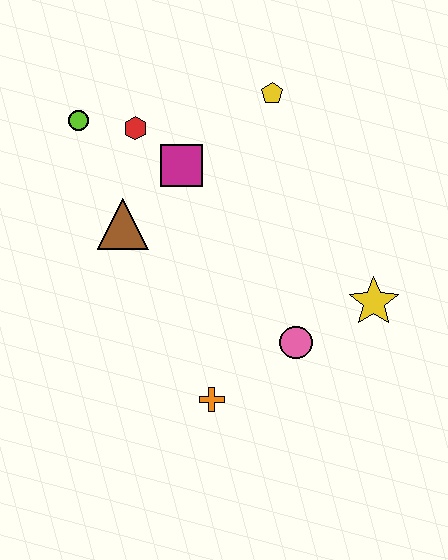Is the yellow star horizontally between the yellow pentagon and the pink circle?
No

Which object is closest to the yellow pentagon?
The magenta square is closest to the yellow pentagon.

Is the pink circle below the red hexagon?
Yes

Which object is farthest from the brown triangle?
The yellow star is farthest from the brown triangle.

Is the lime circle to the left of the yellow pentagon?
Yes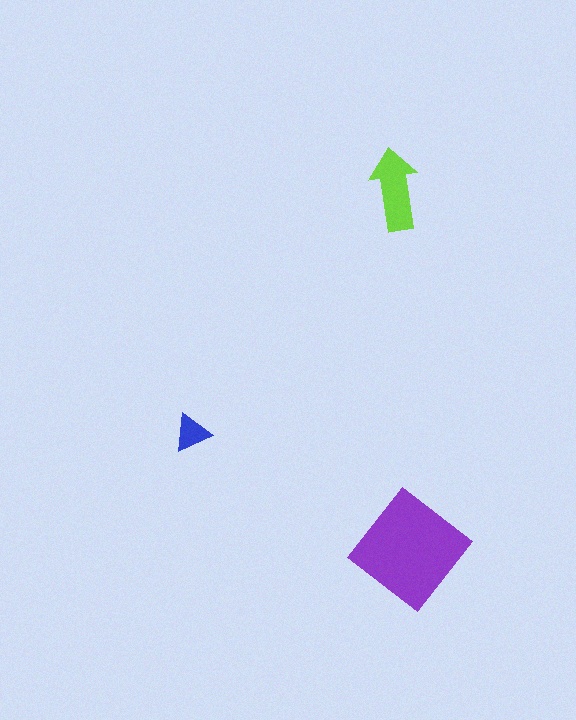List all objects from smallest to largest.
The blue triangle, the lime arrow, the purple diamond.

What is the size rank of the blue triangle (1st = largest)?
3rd.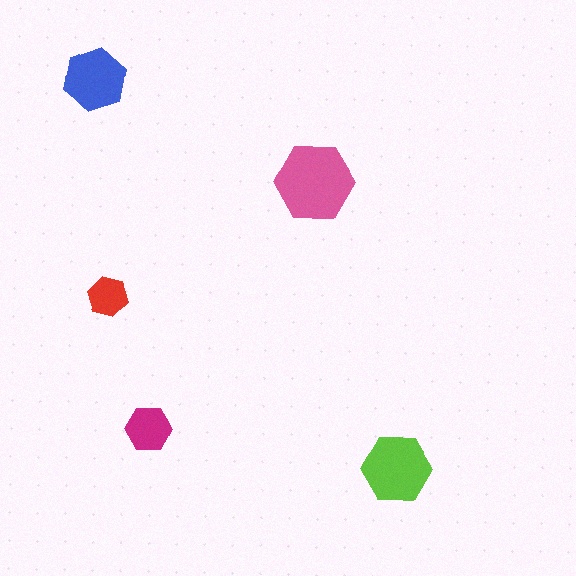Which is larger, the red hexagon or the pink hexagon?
The pink one.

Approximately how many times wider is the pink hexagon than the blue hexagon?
About 1.5 times wider.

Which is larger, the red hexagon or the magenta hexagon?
The magenta one.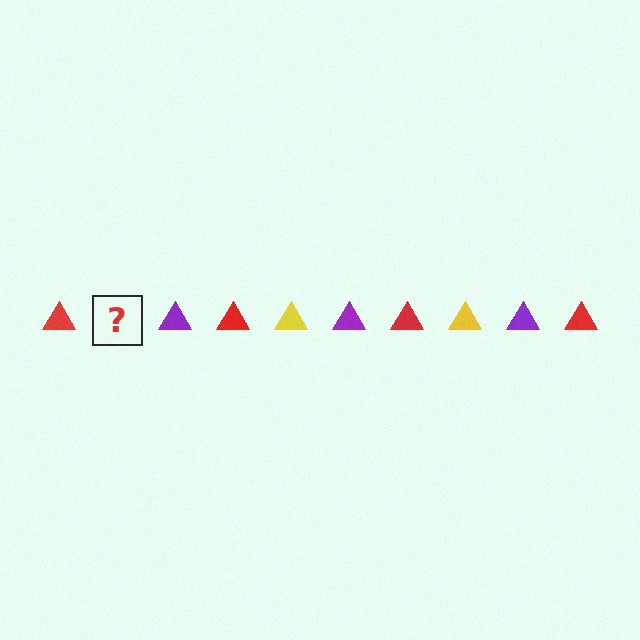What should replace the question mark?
The question mark should be replaced with a yellow triangle.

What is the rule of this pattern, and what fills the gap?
The rule is that the pattern cycles through red, yellow, purple triangles. The gap should be filled with a yellow triangle.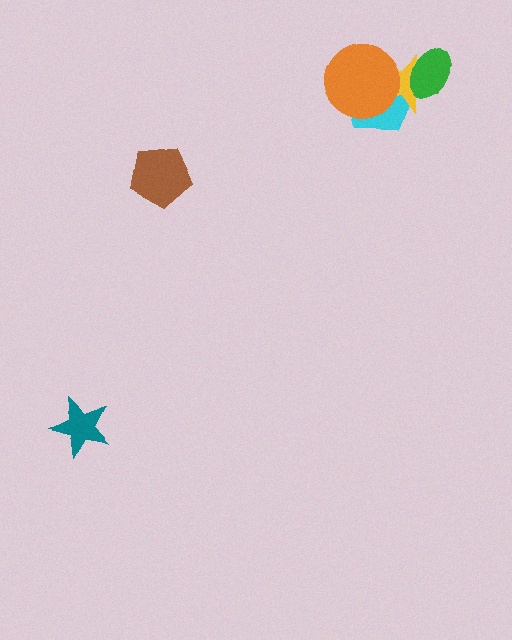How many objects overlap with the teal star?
0 objects overlap with the teal star.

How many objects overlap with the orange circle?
2 objects overlap with the orange circle.